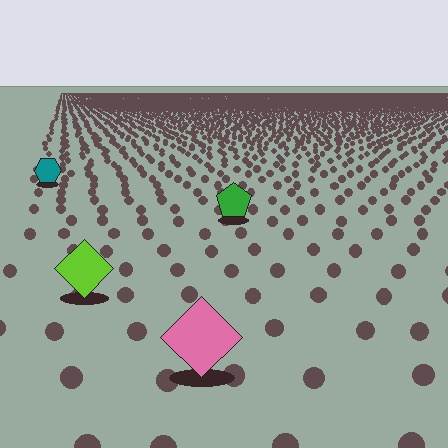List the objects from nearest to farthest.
From nearest to farthest: the pink diamond, the lime diamond, the green pentagon, the teal hexagon.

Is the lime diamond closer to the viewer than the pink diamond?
No. The pink diamond is closer — you can tell from the texture gradient: the ground texture is coarser near it.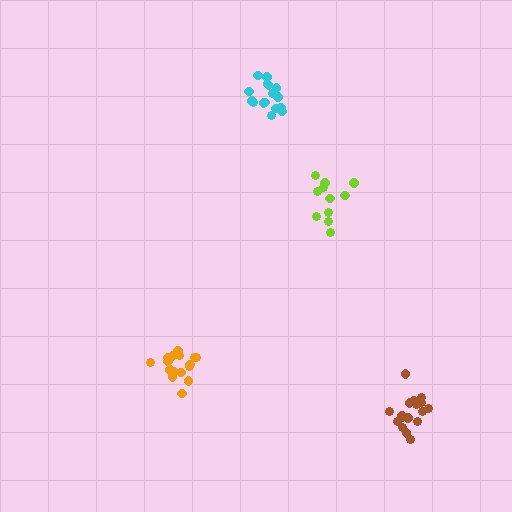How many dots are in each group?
Group 1: 17 dots, Group 2: 17 dots, Group 3: 17 dots, Group 4: 11 dots (62 total).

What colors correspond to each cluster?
The clusters are colored: cyan, brown, orange, lime.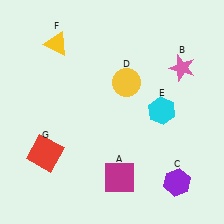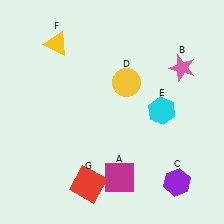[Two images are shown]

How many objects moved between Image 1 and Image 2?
1 object moved between the two images.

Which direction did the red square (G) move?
The red square (G) moved right.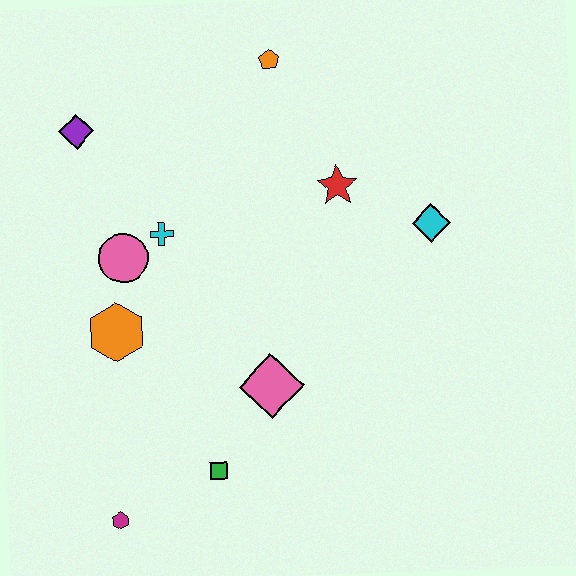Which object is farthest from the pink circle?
The cyan diamond is farthest from the pink circle.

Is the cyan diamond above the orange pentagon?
No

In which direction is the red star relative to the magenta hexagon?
The red star is above the magenta hexagon.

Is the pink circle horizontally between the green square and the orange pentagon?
No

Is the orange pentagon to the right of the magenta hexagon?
Yes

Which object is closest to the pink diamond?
The green square is closest to the pink diamond.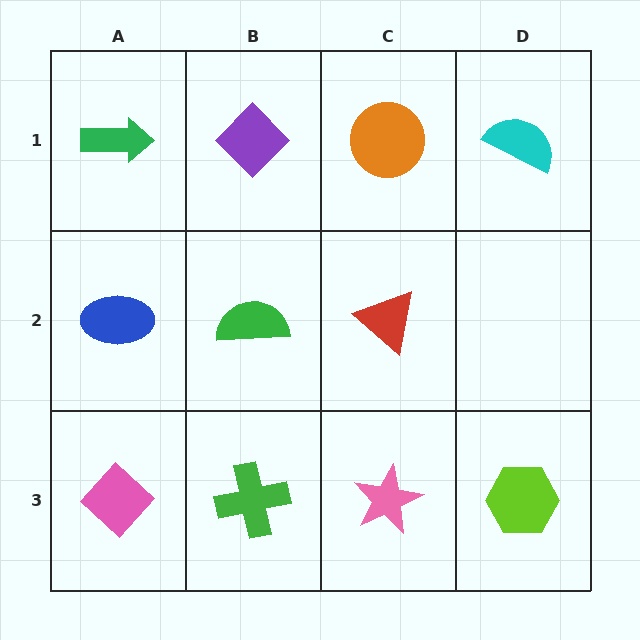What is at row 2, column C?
A red triangle.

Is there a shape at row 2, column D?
No, that cell is empty.